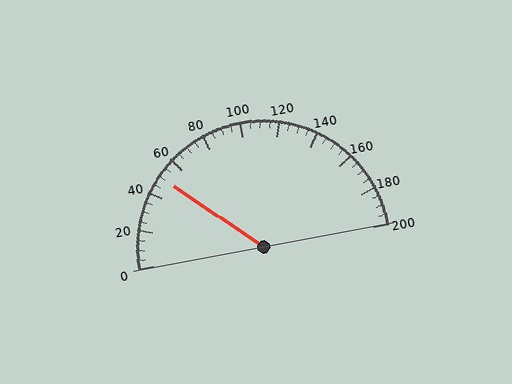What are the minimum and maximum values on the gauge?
The gauge ranges from 0 to 200.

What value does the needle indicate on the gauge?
The needle indicates approximately 50.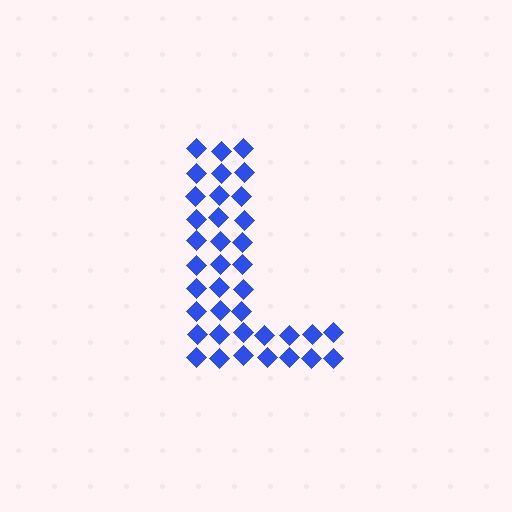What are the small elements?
The small elements are diamonds.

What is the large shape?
The large shape is the letter L.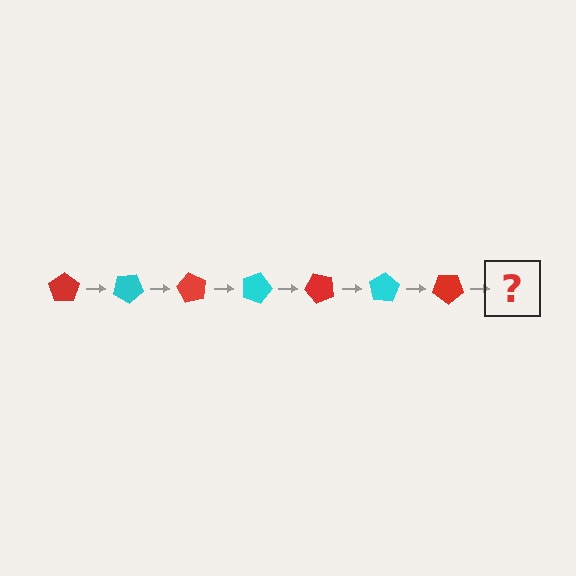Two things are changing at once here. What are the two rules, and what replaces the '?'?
The two rules are that it rotates 30 degrees each step and the color cycles through red and cyan. The '?' should be a cyan pentagon, rotated 210 degrees from the start.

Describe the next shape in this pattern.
It should be a cyan pentagon, rotated 210 degrees from the start.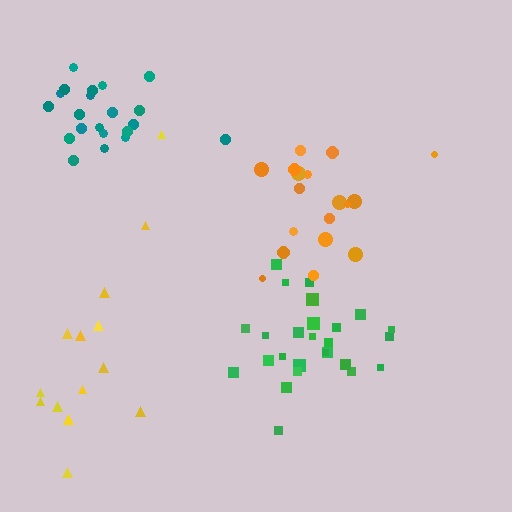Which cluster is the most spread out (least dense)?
Yellow.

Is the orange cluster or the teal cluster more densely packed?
Teal.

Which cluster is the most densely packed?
Teal.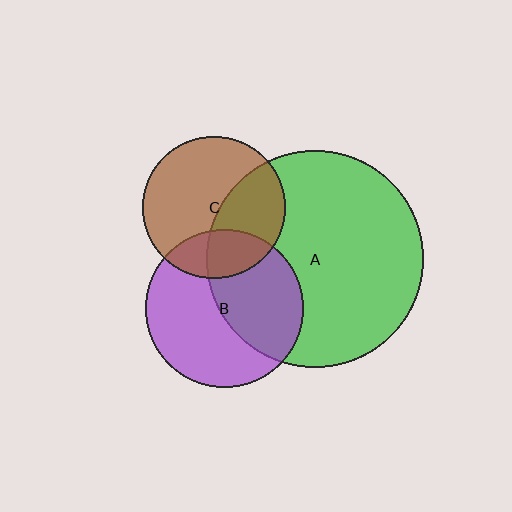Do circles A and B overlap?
Yes.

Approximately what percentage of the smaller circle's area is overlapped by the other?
Approximately 45%.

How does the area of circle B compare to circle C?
Approximately 1.2 times.